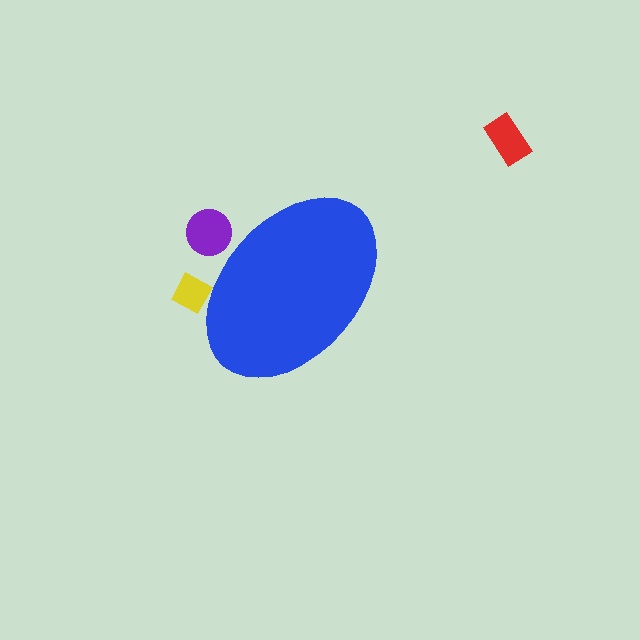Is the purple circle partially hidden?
Yes, the purple circle is partially hidden behind the blue ellipse.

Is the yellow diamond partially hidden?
Yes, the yellow diamond is partially hidden behind the blue ellipse.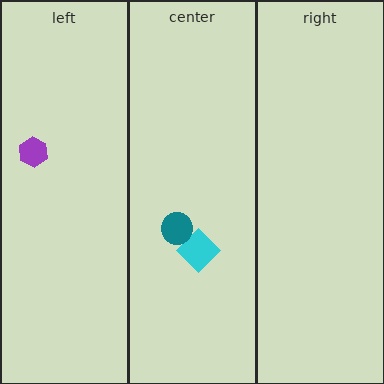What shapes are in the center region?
The cyan diamond, the teal circle.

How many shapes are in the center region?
2.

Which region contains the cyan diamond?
The center region.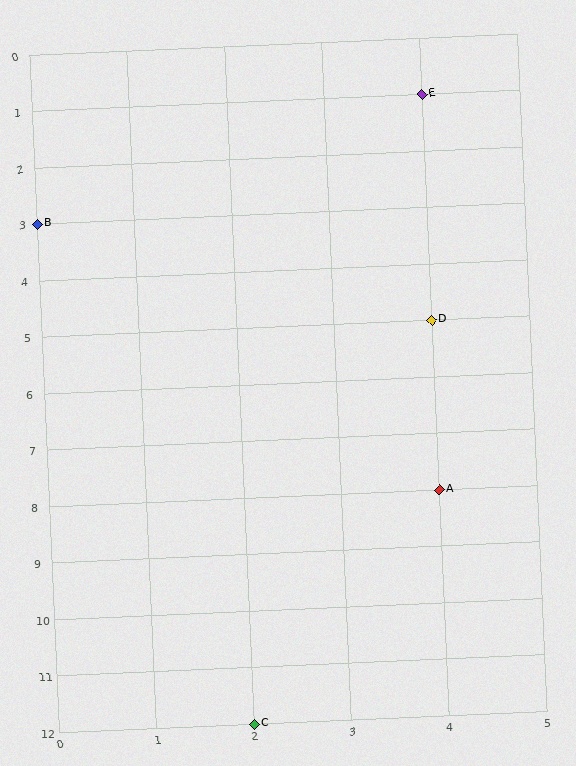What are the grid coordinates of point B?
Point B is at grid coordinates (0, 3).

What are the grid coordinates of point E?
Point E is at grid coordinates (4, 1).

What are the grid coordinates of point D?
Point D is at grid coordinates (4, 5).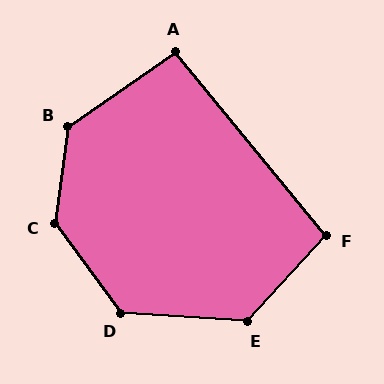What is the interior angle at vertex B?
Approximately 132 degrees (obtuse).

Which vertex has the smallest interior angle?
A, at approximately 95 degrees.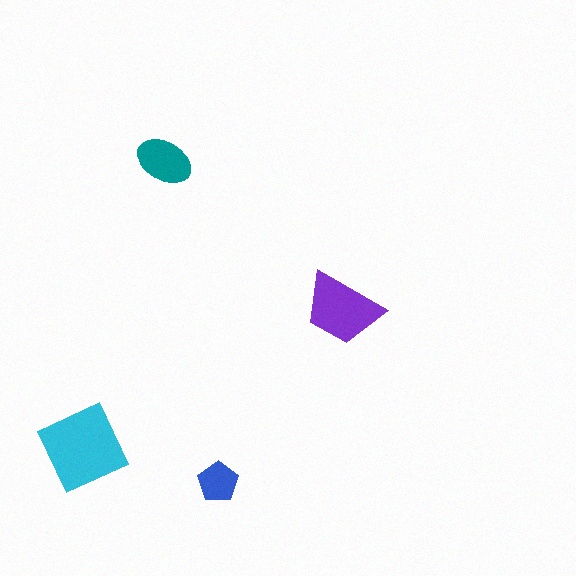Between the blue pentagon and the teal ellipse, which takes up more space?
The teal ellipse.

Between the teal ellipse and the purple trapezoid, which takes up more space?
The purple trapezoid.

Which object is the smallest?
The blue pentagon.